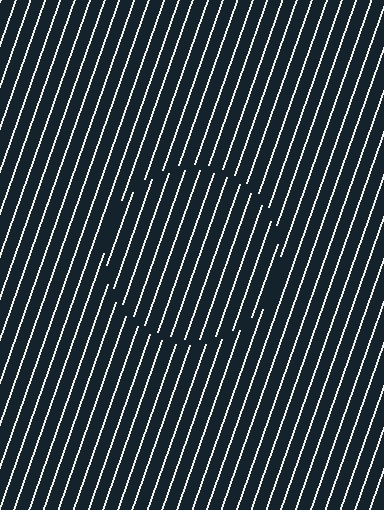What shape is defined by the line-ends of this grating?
An illusory circle. The interior of the shape contains the same grating, shifted by half a period — the contour is defined by the phase discontinuity where line-ends from the inner and outer gratings abut.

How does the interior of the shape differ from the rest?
The interior of the shape contains the same grating, shifted by half a period — the contour is defined by the phase discontinuity where line-ends from the inner and outer gratings abut.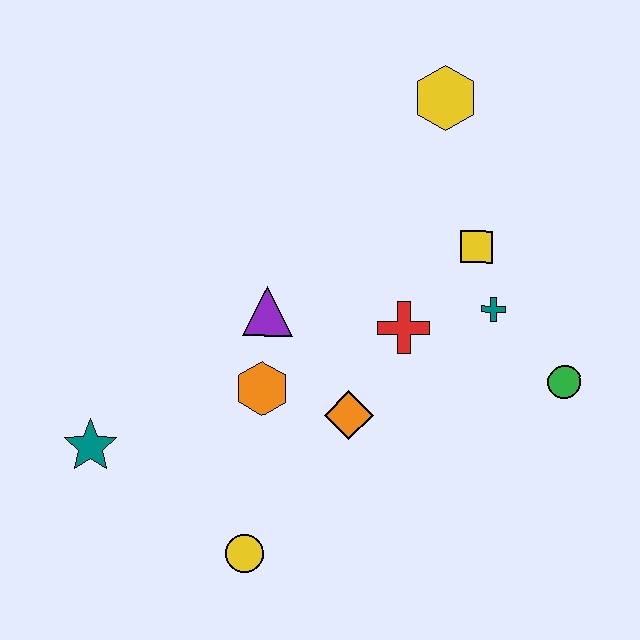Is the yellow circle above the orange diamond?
No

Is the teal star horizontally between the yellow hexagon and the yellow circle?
No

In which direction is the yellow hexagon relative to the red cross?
The yellow hexagon is above the red cross.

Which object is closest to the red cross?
The teal cross is closest to the red cross.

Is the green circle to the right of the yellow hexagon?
Yes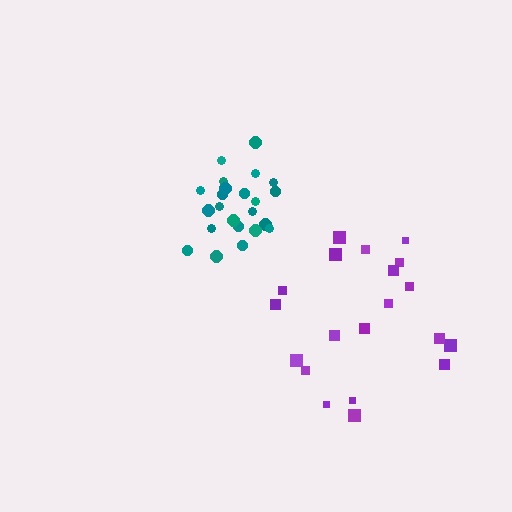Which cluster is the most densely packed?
Teal.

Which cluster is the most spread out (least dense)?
Purple.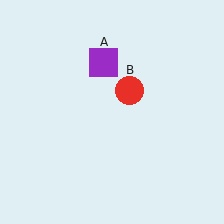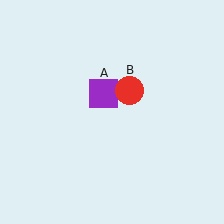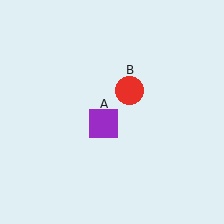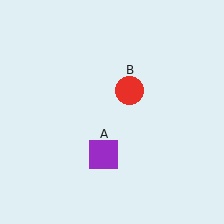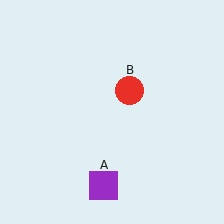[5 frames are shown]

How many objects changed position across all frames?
1 object changed position: purple square (object A).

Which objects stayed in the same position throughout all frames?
Red circle (object B) remained stationary.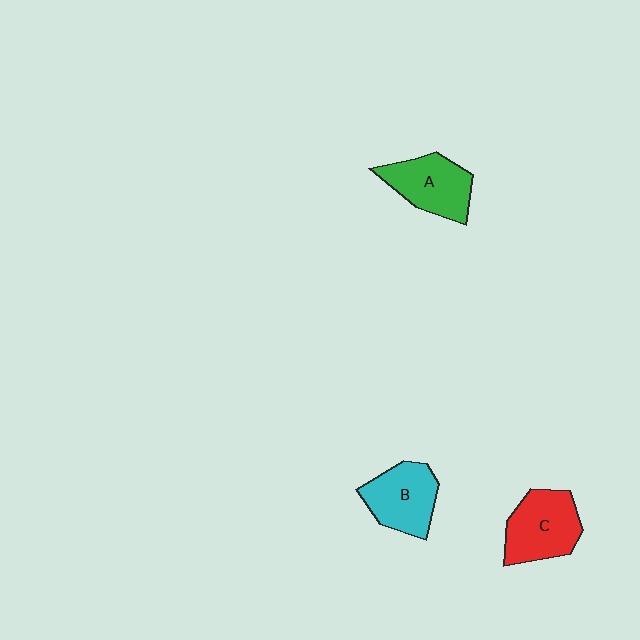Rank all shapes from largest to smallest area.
From largest to smallest: C (red), B (cyan), A (green).